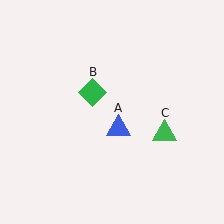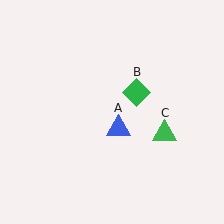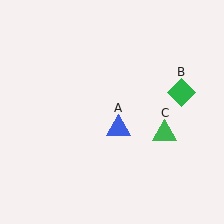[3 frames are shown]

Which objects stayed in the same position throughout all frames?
Blue triangle (object A) and green triangle (object C) remained stationary.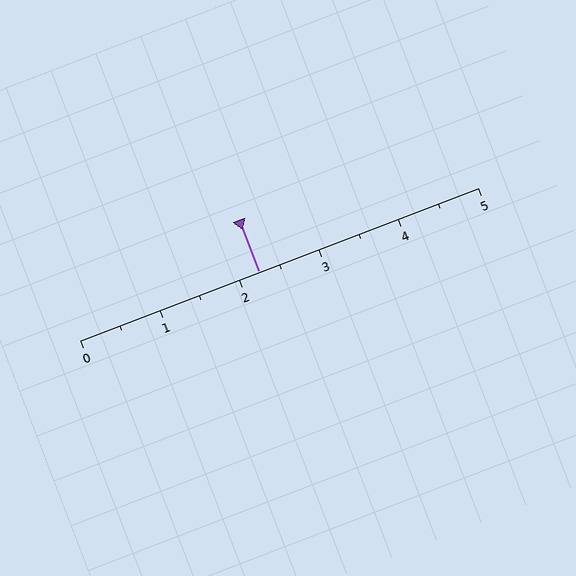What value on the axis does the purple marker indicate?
The marker indicates approximately 2.2.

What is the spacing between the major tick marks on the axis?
The major ticks are spaced 1 apart.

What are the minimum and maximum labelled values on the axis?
The axis runs from 0 to 5.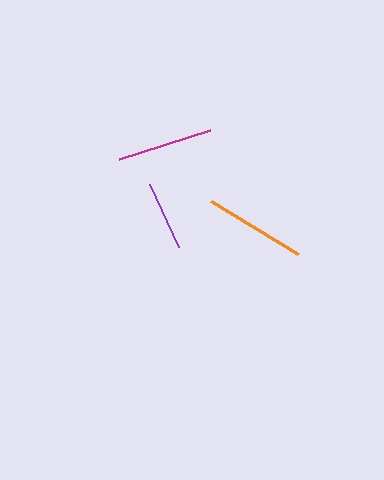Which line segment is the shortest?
The purple line is the shortest at approximately 69 pixels.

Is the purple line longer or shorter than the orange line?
The orange line is longer than the purple line.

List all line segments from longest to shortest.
From longest to shortest: orange, magenta, purple.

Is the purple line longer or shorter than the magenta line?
The magenta line is longer than the purple line.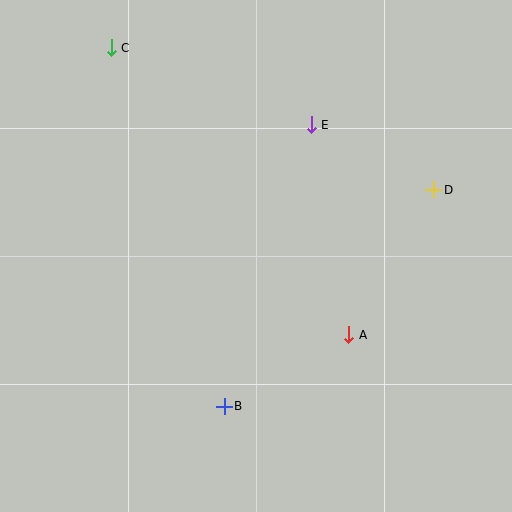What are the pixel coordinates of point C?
Point C is at (111, 48).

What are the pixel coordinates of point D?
Point D is at (434, 190).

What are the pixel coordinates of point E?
Point E is at (311, 125).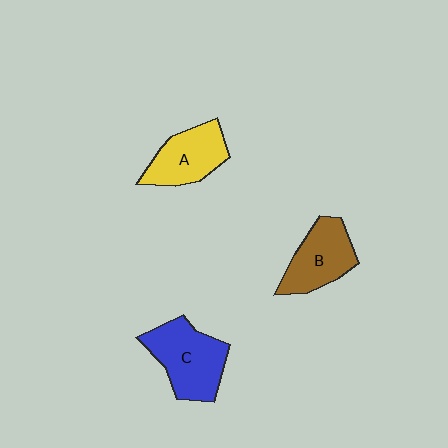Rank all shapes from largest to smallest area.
From largest to smallest: C (blue), B (brown), A (yellow).